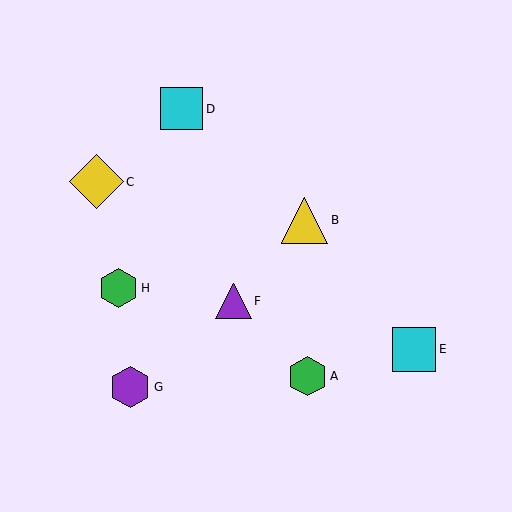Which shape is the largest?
The yellow diamond (labeled C) is the largest.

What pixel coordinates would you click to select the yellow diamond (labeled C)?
Click at (96, 182) to select the yellow diamond C.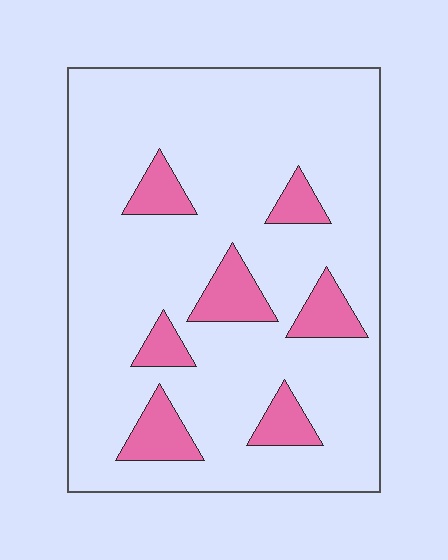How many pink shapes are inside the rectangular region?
7.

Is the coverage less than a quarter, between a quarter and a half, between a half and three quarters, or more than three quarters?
Less than a quarter.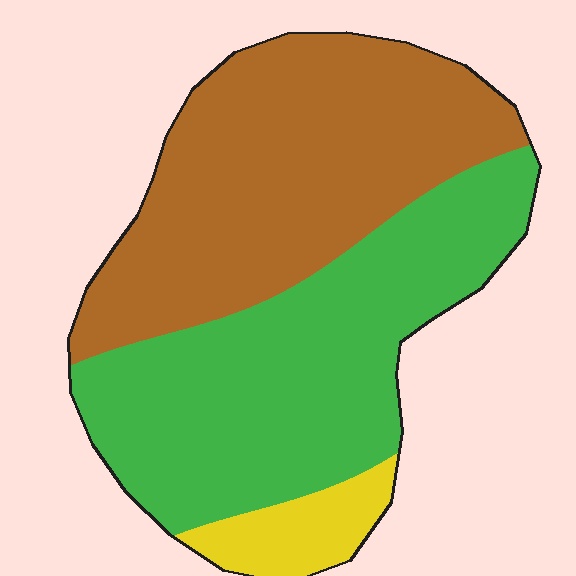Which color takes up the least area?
Yellow, at roughly 10%.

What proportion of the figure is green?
Green covers about 45% of the figure.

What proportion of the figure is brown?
Brown takes up between a third and a half of the figure.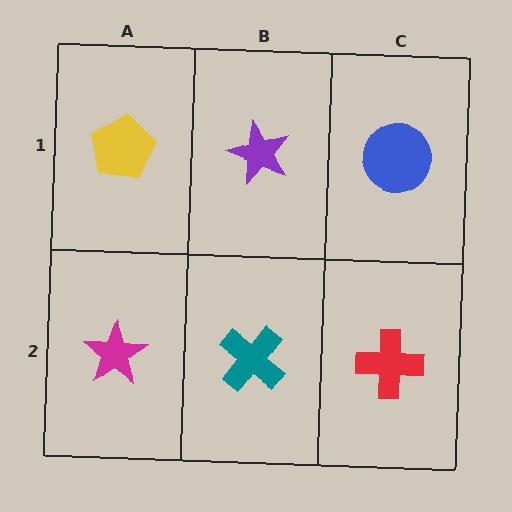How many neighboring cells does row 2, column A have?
2.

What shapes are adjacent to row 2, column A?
A yellow pentagon (row 1, column A), a teal cross (row 2, column B).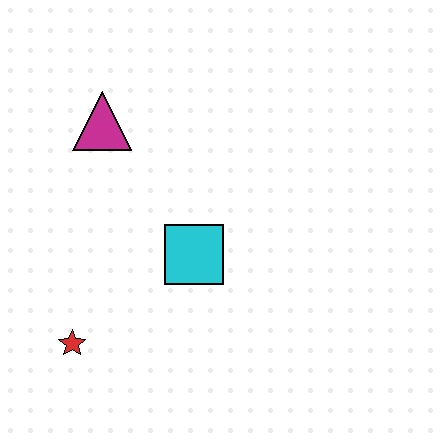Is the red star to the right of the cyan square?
No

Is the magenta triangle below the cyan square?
No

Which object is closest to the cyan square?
The red star is closest to the cyan square.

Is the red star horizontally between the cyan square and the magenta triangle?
No